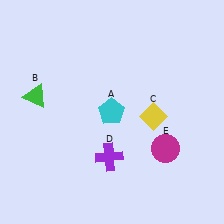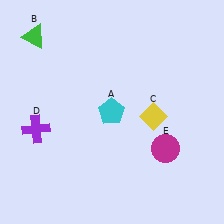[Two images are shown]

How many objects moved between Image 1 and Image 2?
2 objects moved between the two images.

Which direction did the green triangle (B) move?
The green triangle (B) moved up.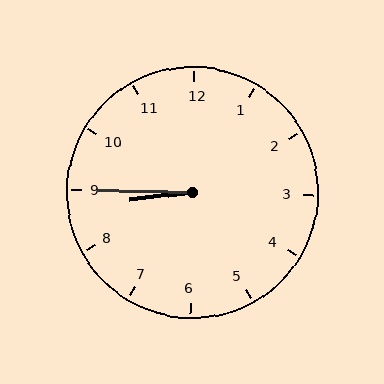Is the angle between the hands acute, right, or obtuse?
It is acute.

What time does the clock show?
8:45.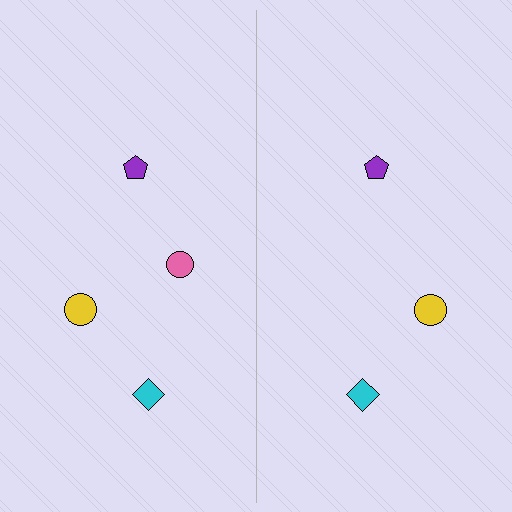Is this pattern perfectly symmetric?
No, the pattern is not perfectly symmetric. A pink circle is missing from the right side.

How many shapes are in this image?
There are 7 shapes in this image.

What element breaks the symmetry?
A pink circle is missing from the right side.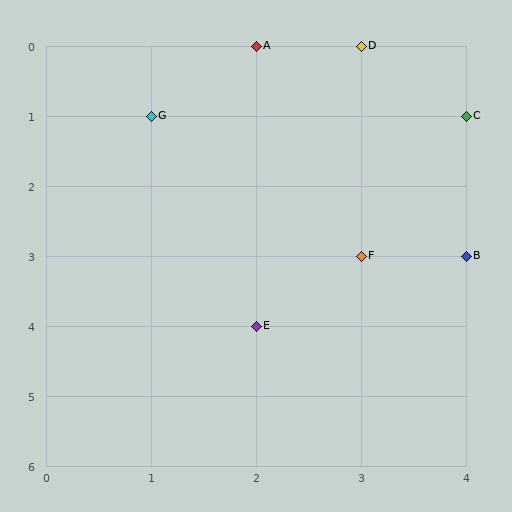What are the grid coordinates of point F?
Point F is at grid coordinates (3, 3).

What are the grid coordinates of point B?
Point B is at grid coordinates (4, 3).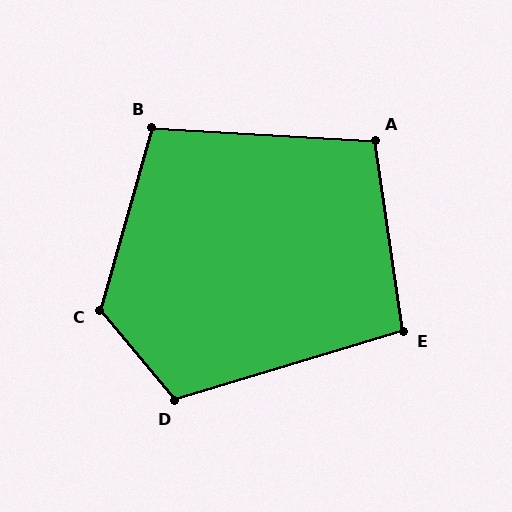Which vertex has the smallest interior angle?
E, at approximately 98 degrees.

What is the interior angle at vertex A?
Approximately 102 degrees (obtuse).